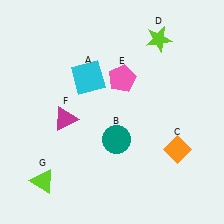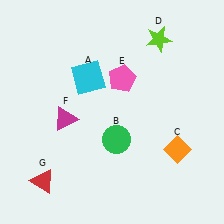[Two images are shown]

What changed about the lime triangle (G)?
In Image 1, G is lime. In Image 2, it changed to red.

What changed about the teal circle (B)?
In Image 1, B is teal. In Image 2, it changed to green.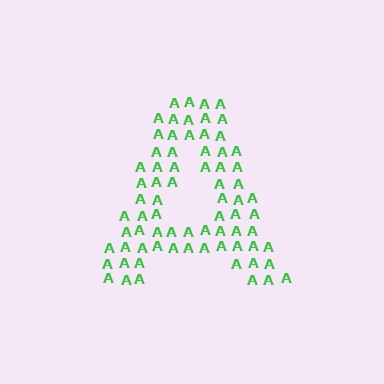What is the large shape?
The large shape is the letter A.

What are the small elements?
The small elements are letter A's.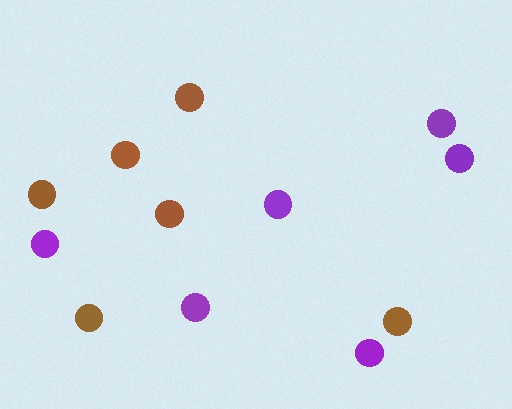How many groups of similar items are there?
There are 2 groups: one group of purple circles (6) and one group of brown circles (6).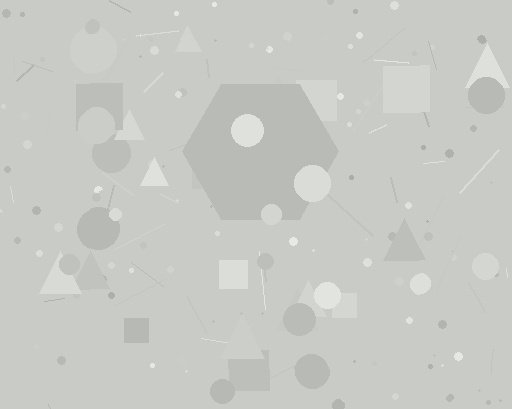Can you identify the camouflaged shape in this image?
The camouflaged shape is a hexagon.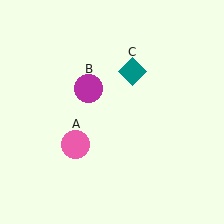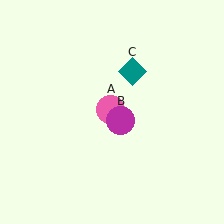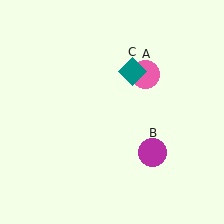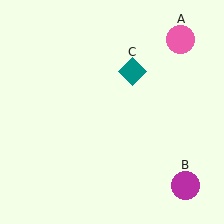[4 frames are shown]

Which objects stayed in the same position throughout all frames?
Teal diamond (object C) remained stationary.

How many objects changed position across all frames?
2 objects changed position: pink circle (object A), magenta circle (object B).